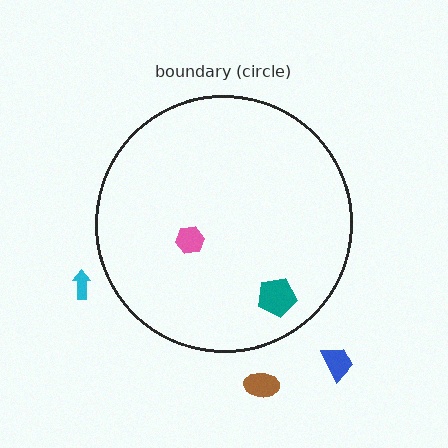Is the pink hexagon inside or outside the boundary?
Inside.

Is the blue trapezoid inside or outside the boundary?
Outside.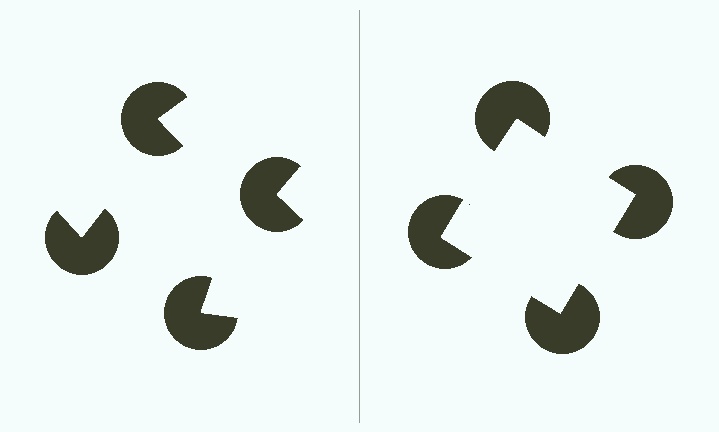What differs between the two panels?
The pac-man discs are positioned identically on both sides; only the wedge orientations differ. On the right they align to a square; on the left they are misaligned.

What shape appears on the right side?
An illusory square.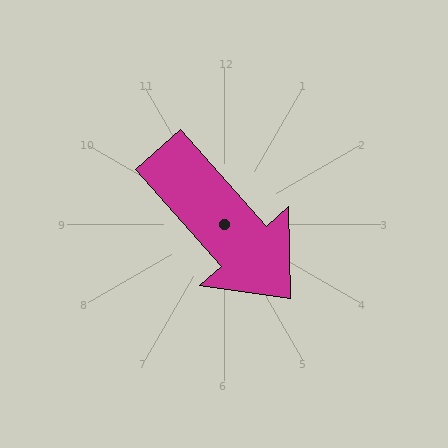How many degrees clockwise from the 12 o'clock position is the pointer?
Approximately 138 degrees.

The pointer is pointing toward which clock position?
Roughly 5 o'clock.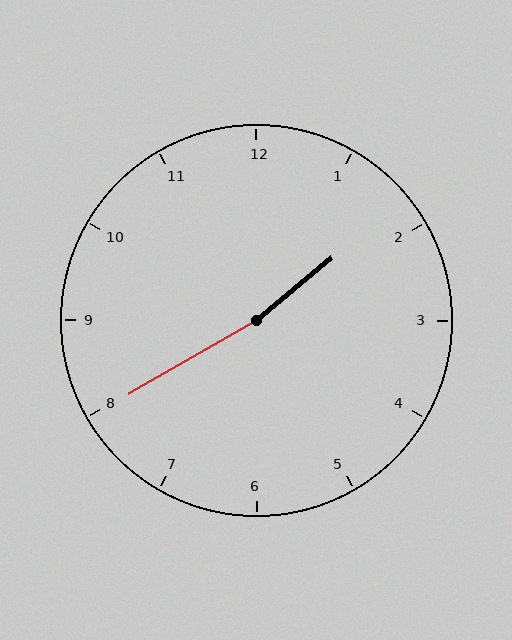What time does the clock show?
1:40.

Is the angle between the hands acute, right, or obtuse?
It is obtuse.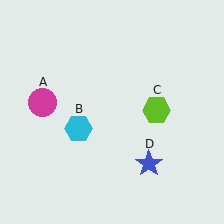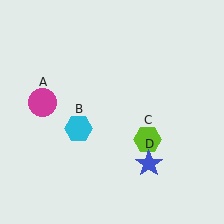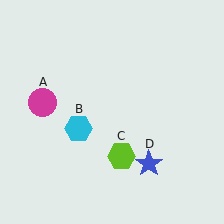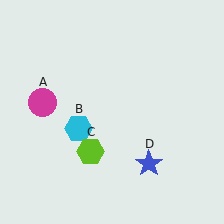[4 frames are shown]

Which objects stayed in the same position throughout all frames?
Magenta circle (object A) and cyan hexagon (object B) and blue star (object D) remained stationary.